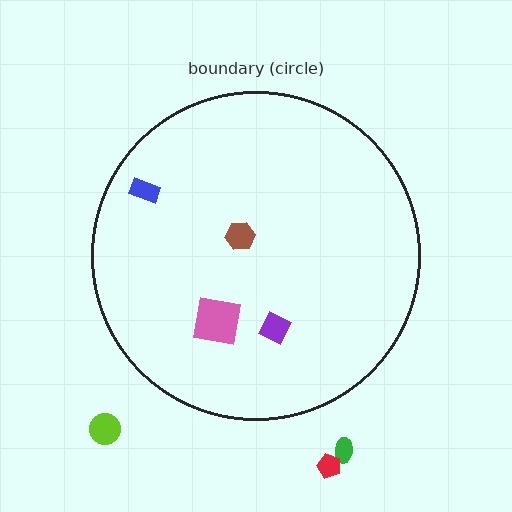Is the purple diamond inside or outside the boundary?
Inside.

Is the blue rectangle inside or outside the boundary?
Inside.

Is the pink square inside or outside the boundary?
Inside.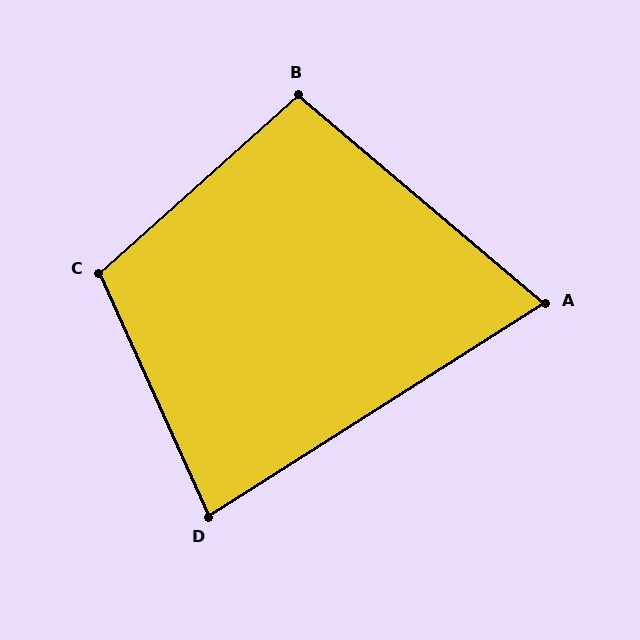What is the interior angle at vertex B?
Approximately 98 degrees (obtuse).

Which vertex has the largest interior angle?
C, at approximately 107 degrees.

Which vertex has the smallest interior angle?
A, at approximately 73 degrees.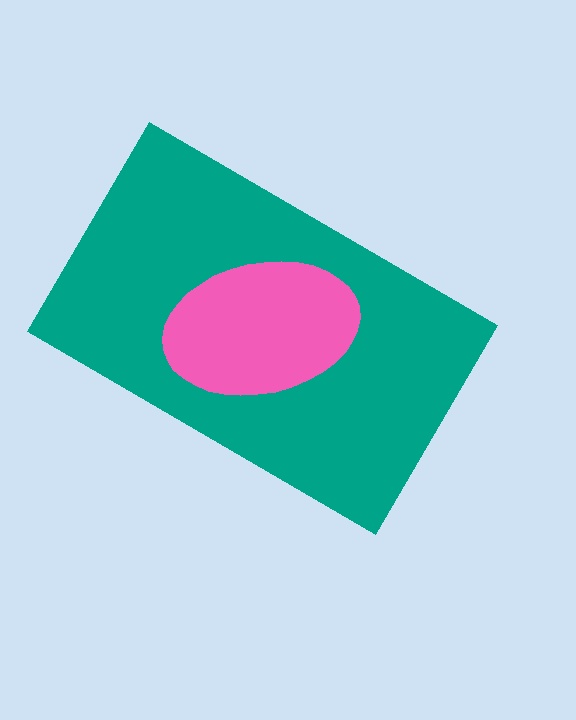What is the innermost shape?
The pink ellipse.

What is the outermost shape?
The teal rectangle.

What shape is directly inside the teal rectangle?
The pink ellipse.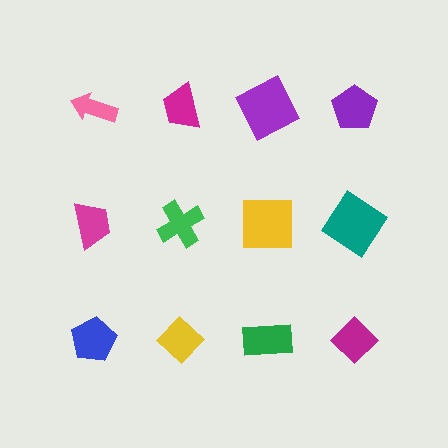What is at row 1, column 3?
A purple square.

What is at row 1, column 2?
A magenta trapezoid.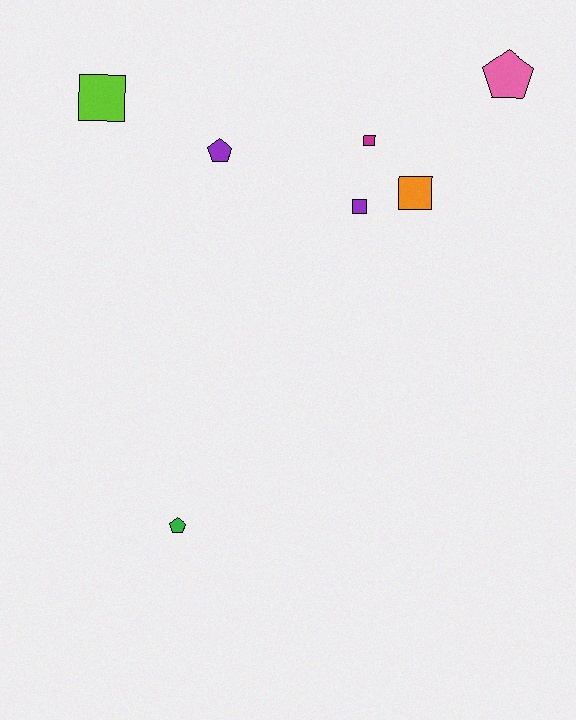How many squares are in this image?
There are 4 squares.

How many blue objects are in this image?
There are no blue objects.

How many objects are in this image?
There are 7 objects.